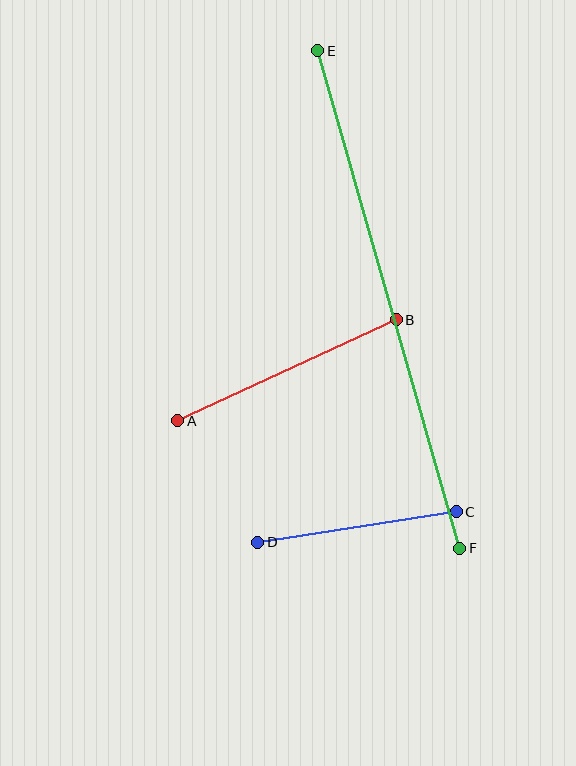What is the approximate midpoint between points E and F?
The midpoint is at approximately (389, 300) pixels.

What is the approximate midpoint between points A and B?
The midpoint is at approximately (287, 370) pixels.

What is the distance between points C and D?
The distance is approximately 201 pixels.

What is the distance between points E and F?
The distance is approximately 518 pixels.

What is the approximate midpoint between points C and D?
The midpoint is at approximately (357, 527) pixels.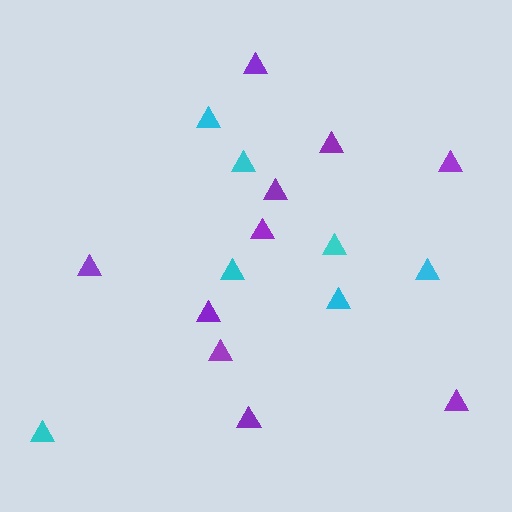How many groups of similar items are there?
There are 2 groups: one group of cyan triangles (7) and one group of purple triangles (10).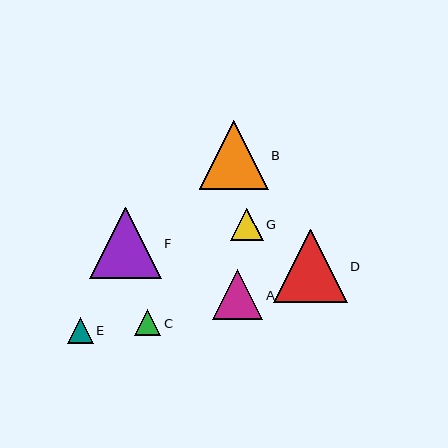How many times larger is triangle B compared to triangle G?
Triangle B is approximately 2.1 times the size of triangle G.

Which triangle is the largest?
Triangle D is the largest with a size of approximately 73 pixels.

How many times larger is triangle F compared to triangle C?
Triangle F is approximately 2.8 times the size of triangle C.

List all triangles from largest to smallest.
From largest to smallest: D, F, B, A, G, E, C.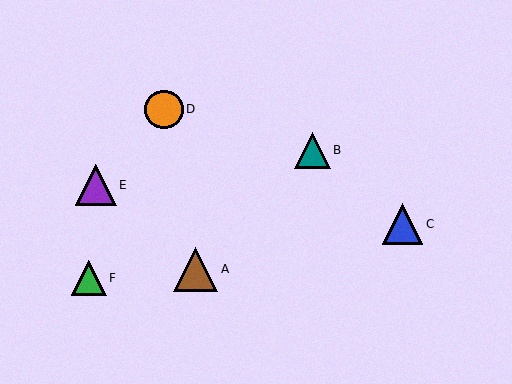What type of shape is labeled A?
Shape A is a brown triangle.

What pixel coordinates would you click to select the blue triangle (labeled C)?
Click at (402, 224) to select the blue triangle C.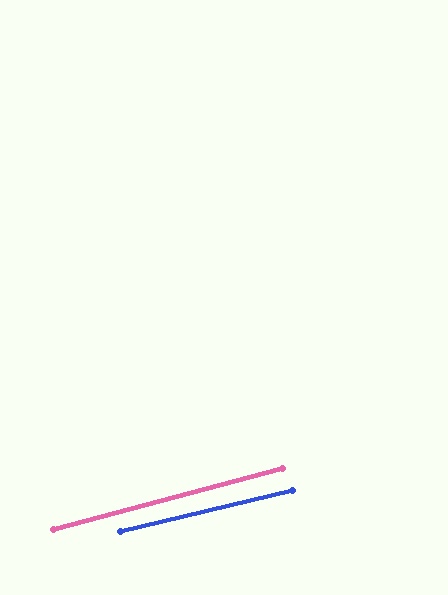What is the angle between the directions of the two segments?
Approximately 2 degrees.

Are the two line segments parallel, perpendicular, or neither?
Parallel — their directions differ by only 1.6°.